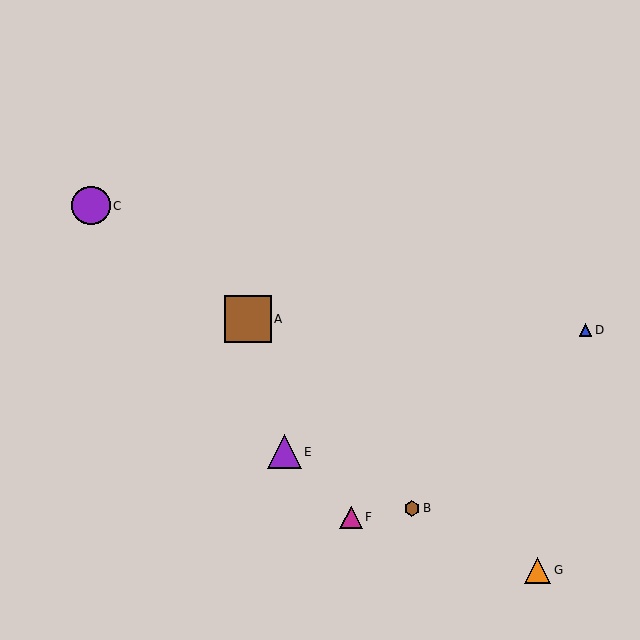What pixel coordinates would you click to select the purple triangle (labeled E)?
Click at (285, 452) to select the purple triangle E.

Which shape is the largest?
The brown square (labeled A) is the largest.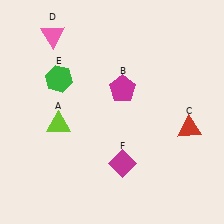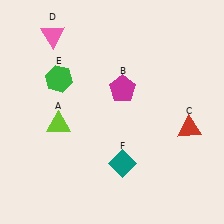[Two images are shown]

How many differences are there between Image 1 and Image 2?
There is 1 difference between the two images.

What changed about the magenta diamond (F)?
In Image 1, F is magenta. In Image 2, it changed to teal.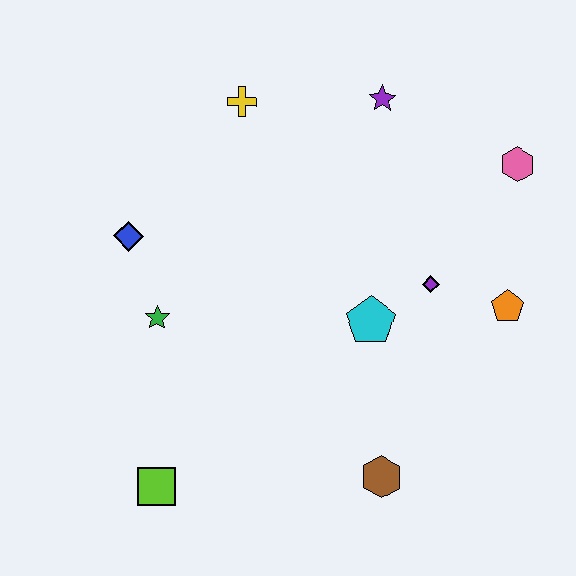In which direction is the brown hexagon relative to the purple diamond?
The brown hexagon is below the purple diamond.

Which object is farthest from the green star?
The pink hexagon is farthest from the green star.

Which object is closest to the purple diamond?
The cyan pentagon is closest to the purple diamond.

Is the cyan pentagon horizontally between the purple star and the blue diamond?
Yes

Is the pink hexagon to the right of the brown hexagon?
Yes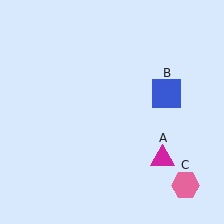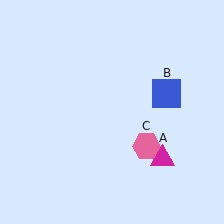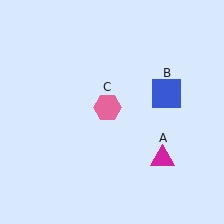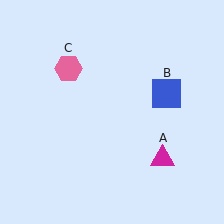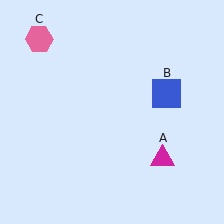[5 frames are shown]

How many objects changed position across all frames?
1 object changed position: pink hexagon (object C).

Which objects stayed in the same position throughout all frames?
Magenta triangle (object A) and blue square (object B) remained stationary.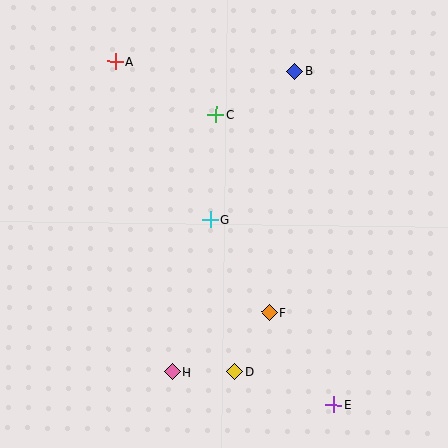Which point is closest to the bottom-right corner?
Point E is closest to the bottom-right corner.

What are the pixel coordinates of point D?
Point D is at (235, 372).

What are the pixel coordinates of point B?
Point B is at (295, 71).